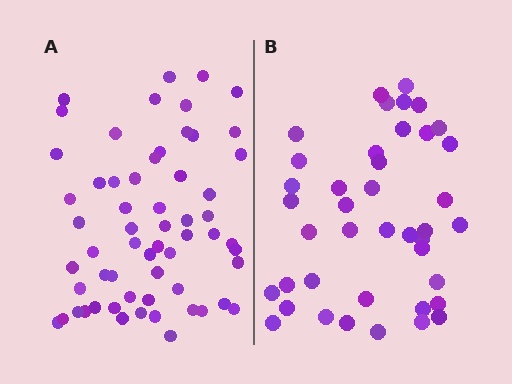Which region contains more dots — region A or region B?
Region A (the left region) has more dots.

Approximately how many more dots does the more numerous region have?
Region A has approximately 20 more dots than region B.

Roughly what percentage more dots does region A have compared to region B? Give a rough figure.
About 45% more.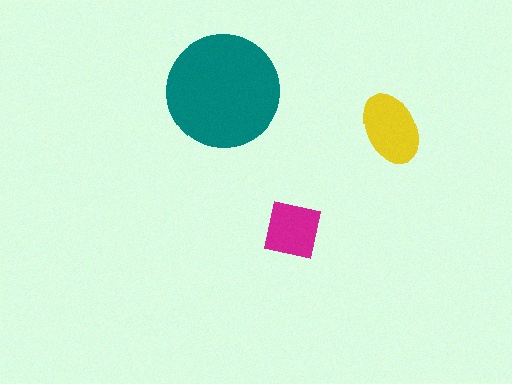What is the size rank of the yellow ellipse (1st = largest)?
2nd.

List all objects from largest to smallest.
The teal circle, the yellow ellipse, the magenta square.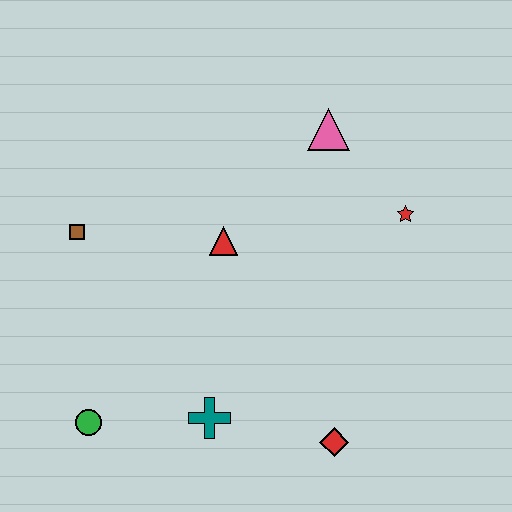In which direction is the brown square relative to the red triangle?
The brown square is to the left of the red triangle.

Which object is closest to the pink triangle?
The red star is closest to the pink triangle.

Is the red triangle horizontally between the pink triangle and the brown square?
Yes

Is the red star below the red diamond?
No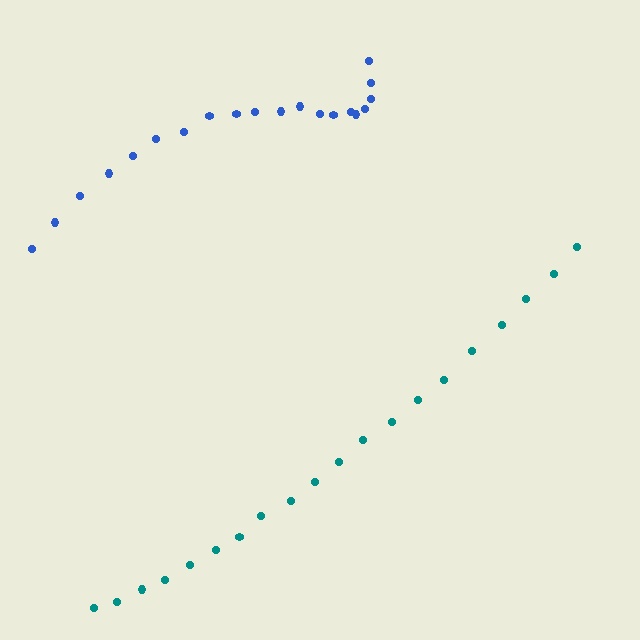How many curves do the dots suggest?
There are 2 distinct paths.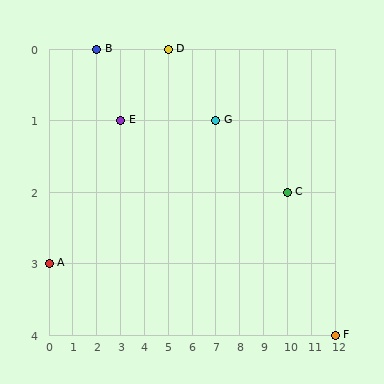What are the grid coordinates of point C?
Point C is at grid coordinates (10, 2).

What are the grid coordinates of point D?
Point D is at grid coordinates (5, 0).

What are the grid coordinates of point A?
Point A is at grid coordinates (0, 3).